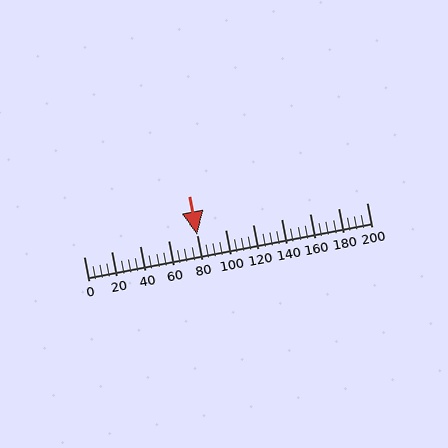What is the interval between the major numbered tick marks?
The major tick marks are spaced 20 units apart.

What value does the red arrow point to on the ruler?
The red arrow points to approximately 80.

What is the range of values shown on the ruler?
The ruler shows values from 0 to 200.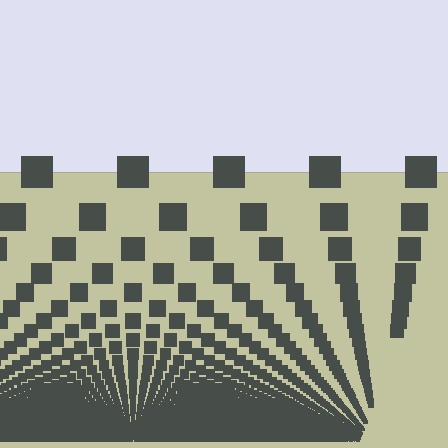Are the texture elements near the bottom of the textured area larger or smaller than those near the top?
Smaller. The gradient is inverted — elements near the bottom are smaller and denser.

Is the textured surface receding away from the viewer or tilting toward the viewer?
The surface appears to tilt toward the viewer. Texture elements get larger and sparser toward the top.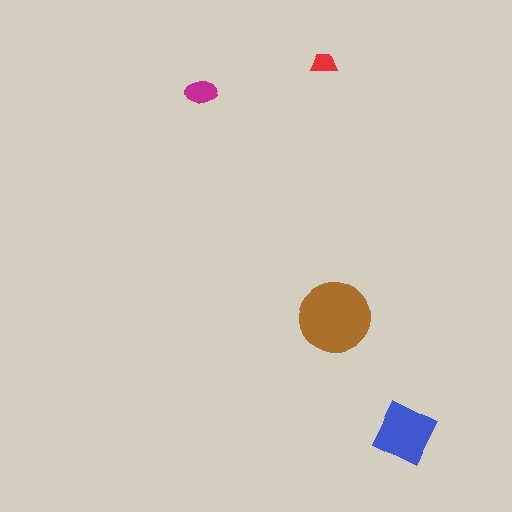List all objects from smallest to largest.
The red trapezoid, the magenta ellipse, the blue diamond, the brown circle.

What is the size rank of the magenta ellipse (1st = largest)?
3rd.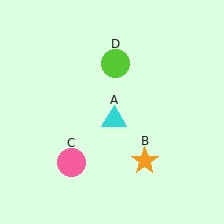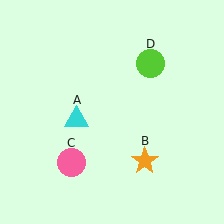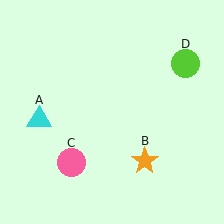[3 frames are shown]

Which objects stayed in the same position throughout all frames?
Orange star (object B) and pink circle (object C) remained stationary.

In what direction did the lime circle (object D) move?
The lime circle (object D) moved right.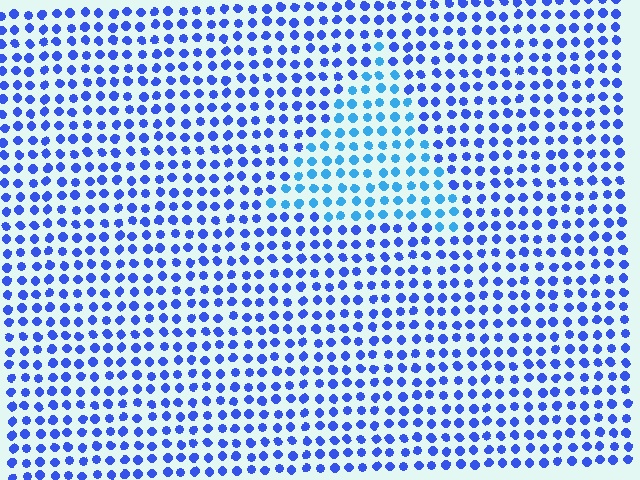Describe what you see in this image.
The image is filled with small blue elements in a uniform arrangement. A triangle-shaped region is visible where the elements are tinted to a slightly different hue, forming a subtle color boundary.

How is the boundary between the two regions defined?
The boundary is defined purely by a slight shift in hue (about 29 degrees). Spacing, size, and orientation are identical on both sides.